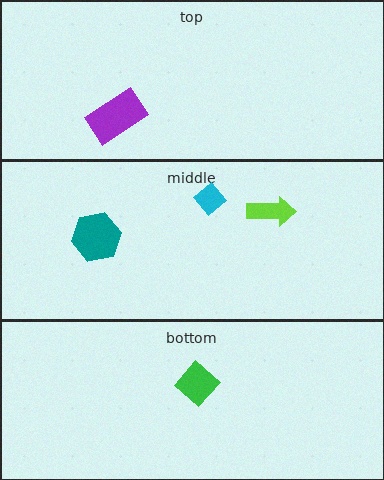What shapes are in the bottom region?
The green diamond.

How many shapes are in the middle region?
3.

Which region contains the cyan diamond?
The middle region.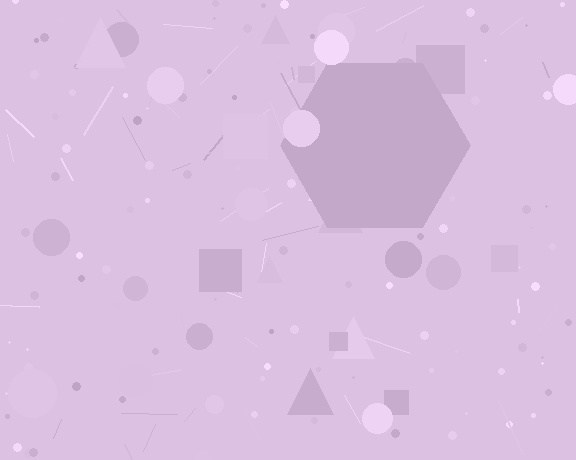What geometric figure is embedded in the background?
A hexagon is embedded in the background.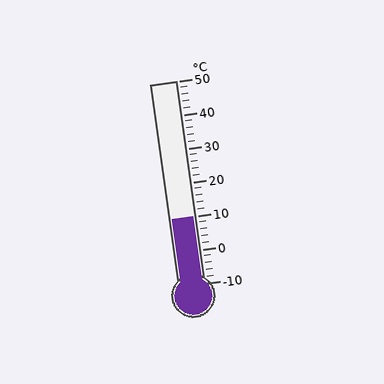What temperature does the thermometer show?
The thermometer shows approximately 10°C.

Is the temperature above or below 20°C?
The temperature is below 20°C.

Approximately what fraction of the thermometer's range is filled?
The thermometer is filled to approximately 35% of its range.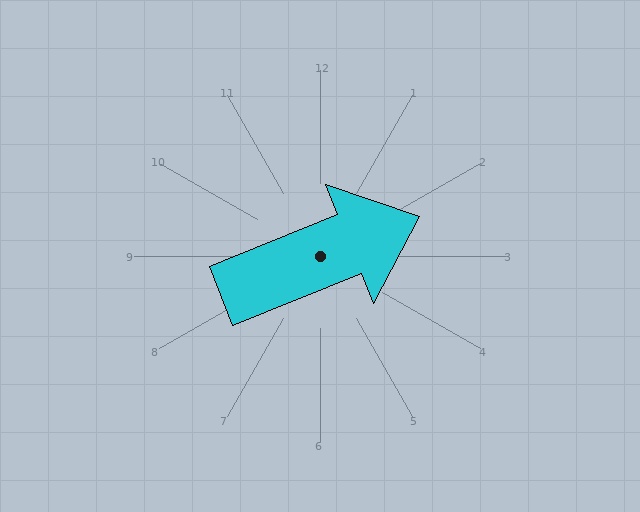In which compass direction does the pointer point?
East.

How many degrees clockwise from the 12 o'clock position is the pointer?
Approximately 68 degrees.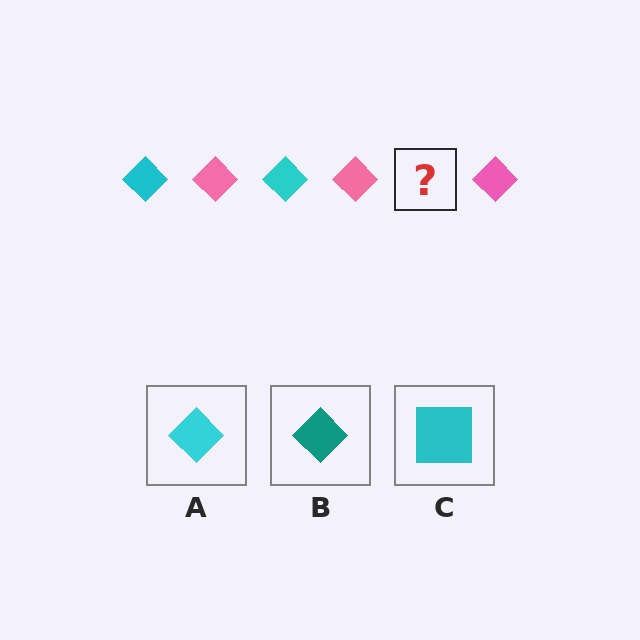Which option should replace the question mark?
Option A.